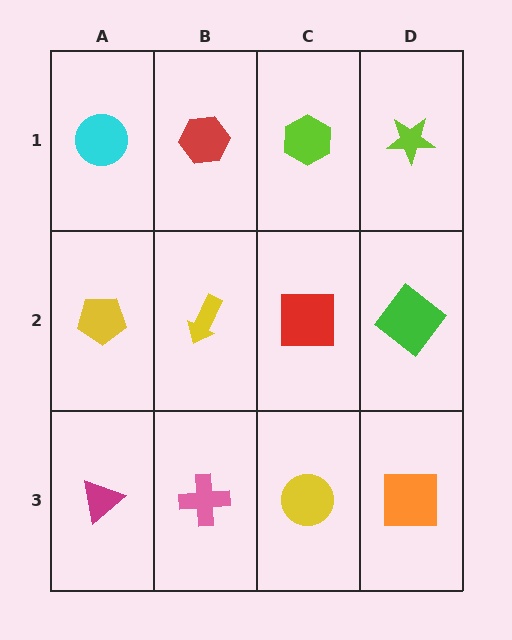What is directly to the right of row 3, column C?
An orange square.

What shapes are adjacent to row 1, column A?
A yellow pentagon (row 2, column A), a red hexagon (row 1, column B).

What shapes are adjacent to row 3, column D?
A green diamond (row 2, column D), a yellow circle (row 3, column C).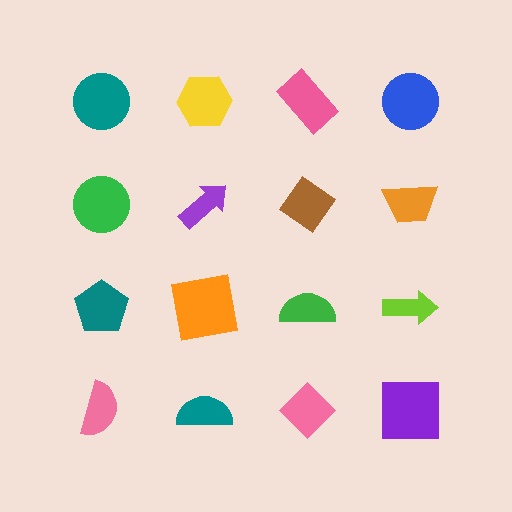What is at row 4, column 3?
A pink diamond.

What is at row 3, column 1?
A teal pentagon.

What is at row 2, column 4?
An orange trapezoid.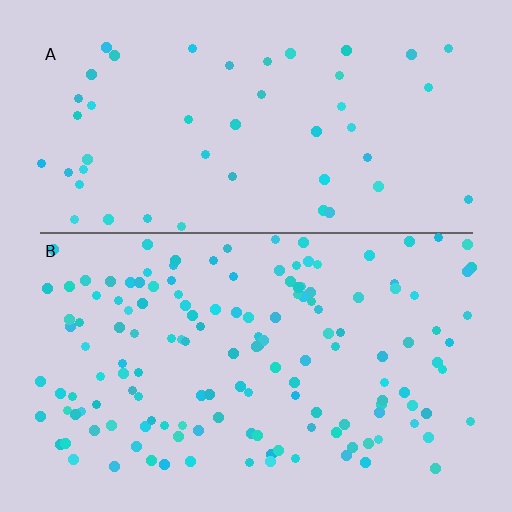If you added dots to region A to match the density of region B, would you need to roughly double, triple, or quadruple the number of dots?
Approximately triple.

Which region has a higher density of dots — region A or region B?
B (the bottom).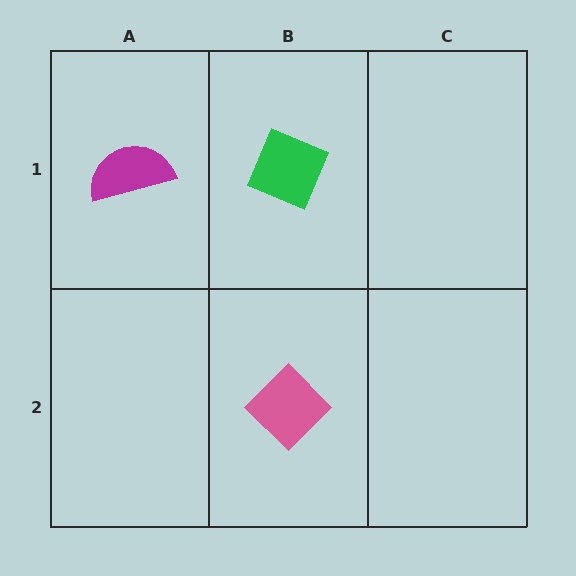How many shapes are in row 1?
2 shapes.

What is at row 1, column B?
A green diamond.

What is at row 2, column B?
A pink diamond.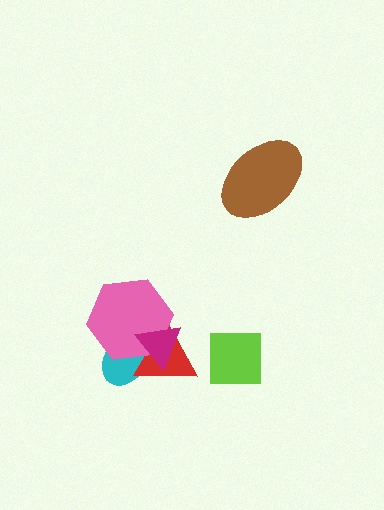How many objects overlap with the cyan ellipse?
3 objects overlap with the cyan ellipse.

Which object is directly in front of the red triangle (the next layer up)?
The pink hexagon is directly in front of the red triangle.